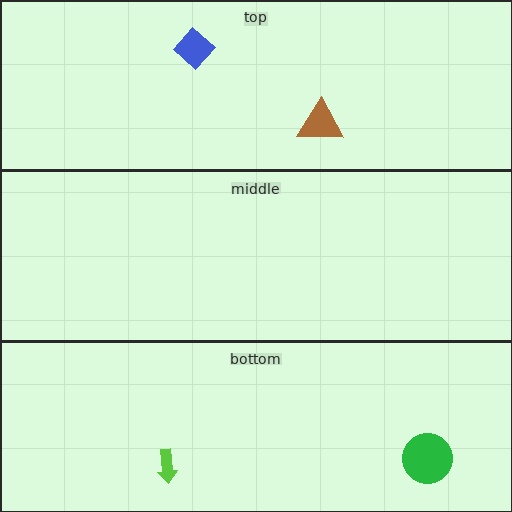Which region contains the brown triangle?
The top region.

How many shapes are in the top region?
2.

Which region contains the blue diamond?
The top region.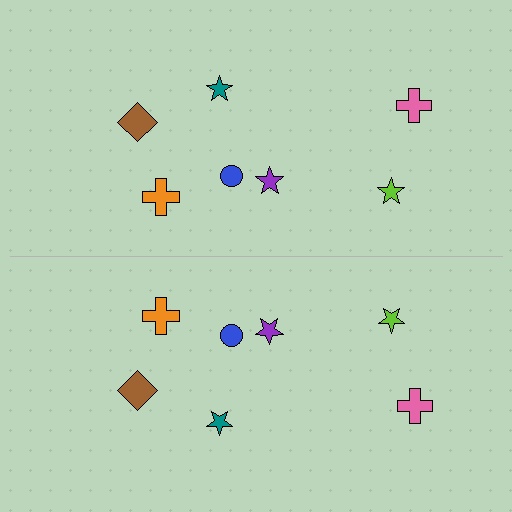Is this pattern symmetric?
Yes, this pattern has bilateral (reflection) symmetry.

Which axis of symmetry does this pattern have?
The pattern has a horizontal axis of symmetry running through the center of the image.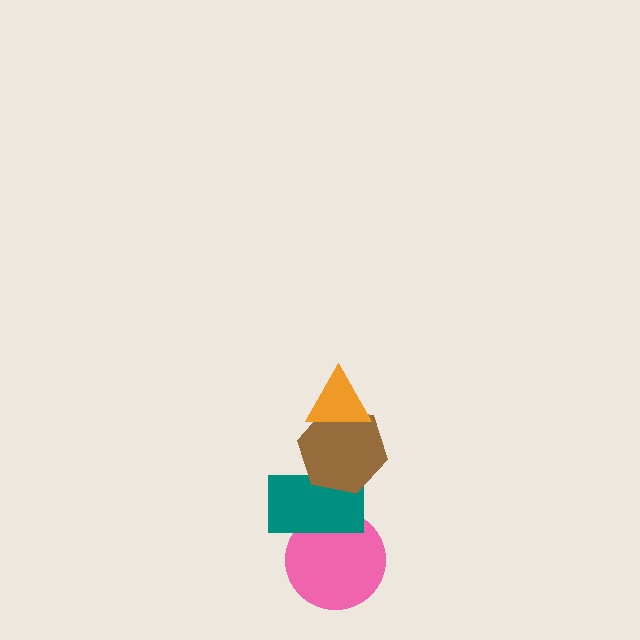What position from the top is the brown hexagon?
The brown hexagon is 2nd from the top.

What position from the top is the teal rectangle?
The teal rectangle is 3rd from the top.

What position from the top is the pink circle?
The pink circle is 4th from the top.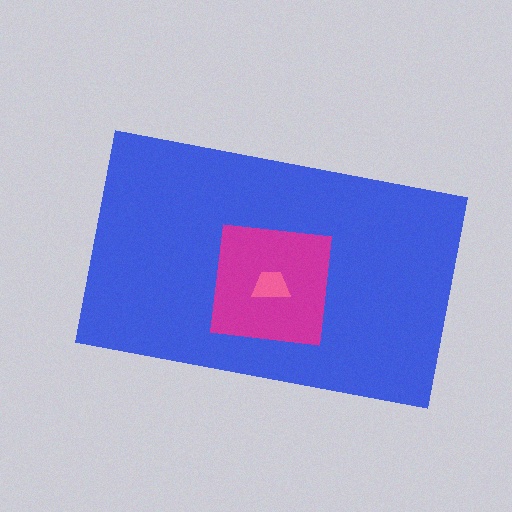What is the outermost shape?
The blue rectangle.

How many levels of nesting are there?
3.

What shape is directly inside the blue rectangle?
The magenta square.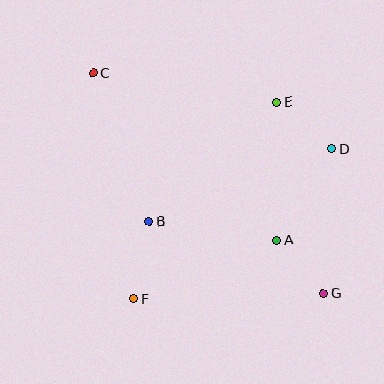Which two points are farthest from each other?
Points C and G are farthest from each other.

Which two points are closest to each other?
Points A and G are closest to each other.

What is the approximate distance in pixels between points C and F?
The distance between C and F is approximately 229 pixels.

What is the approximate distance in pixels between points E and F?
The distance between E and F is approximately 243 pixels.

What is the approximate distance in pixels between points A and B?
The distance between A and B is approximately 129 pixels.